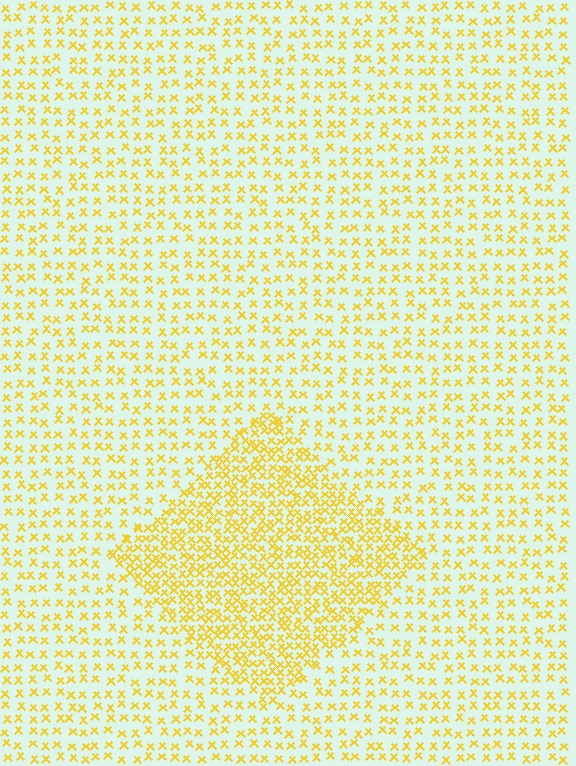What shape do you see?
I see a diamond.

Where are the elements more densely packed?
The elements are more densely packed inside the diamond boundary.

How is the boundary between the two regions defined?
The boundary is defined by a change in element density (approximately 2.1x ratio). All elements are the same color, size, and shape.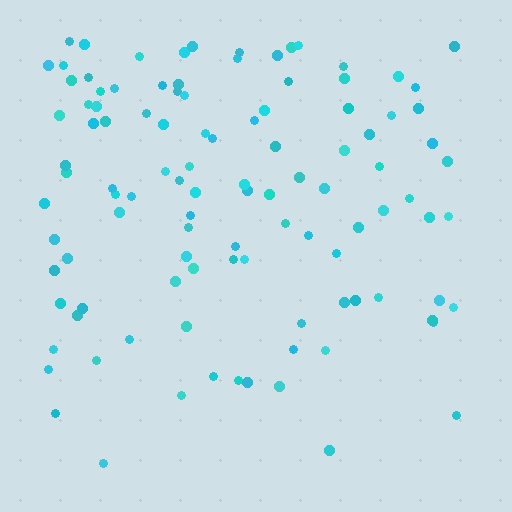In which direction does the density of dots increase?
From bottom to top, with the top side densest.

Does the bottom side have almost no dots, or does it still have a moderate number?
Still a moderate number, just noticeably fewer than the top.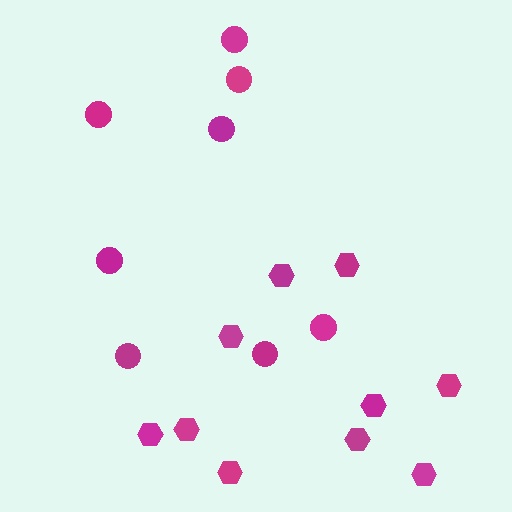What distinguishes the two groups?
There are 2 groups: one group of hexagons (10) and one group of circles (8).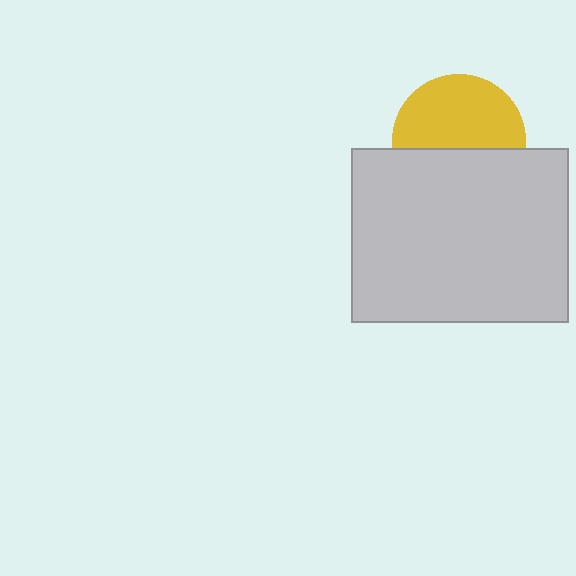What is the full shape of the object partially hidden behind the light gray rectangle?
The partially hidden object is a yellow circle.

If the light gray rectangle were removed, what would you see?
You would see the complete yellow circle.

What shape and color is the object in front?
The object in front is a light gray rectangle.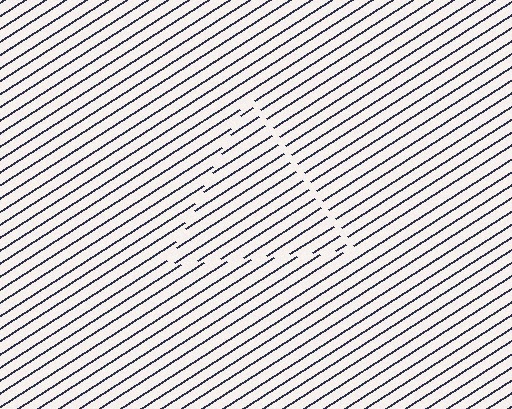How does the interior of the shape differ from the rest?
The interior of the shape contains the same grating, shifted by half a period — the contour is defined by the phase discontinuity where line-ends from the inner and outer gratings abut.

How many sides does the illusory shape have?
3 sides — the line-ends trace a triangle.